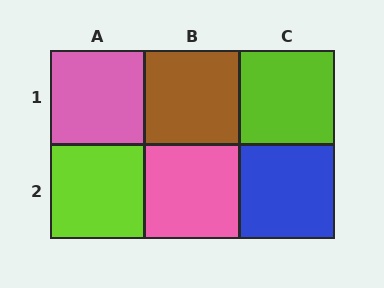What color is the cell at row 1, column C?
Lime.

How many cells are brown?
1 cell is brown.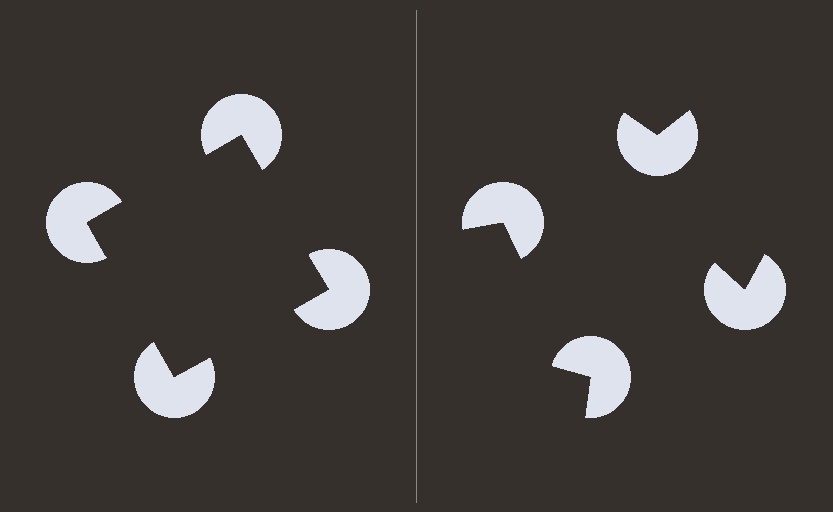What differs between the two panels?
The pac-man discs are positioned identically on both sides; only the wedge orientations differ. On the left they align to a square; on the right they are misaligned.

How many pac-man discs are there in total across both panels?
8 — 4 on each side.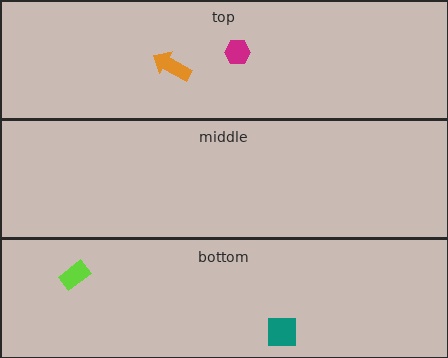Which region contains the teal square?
The bottom region.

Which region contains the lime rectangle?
The bottom region.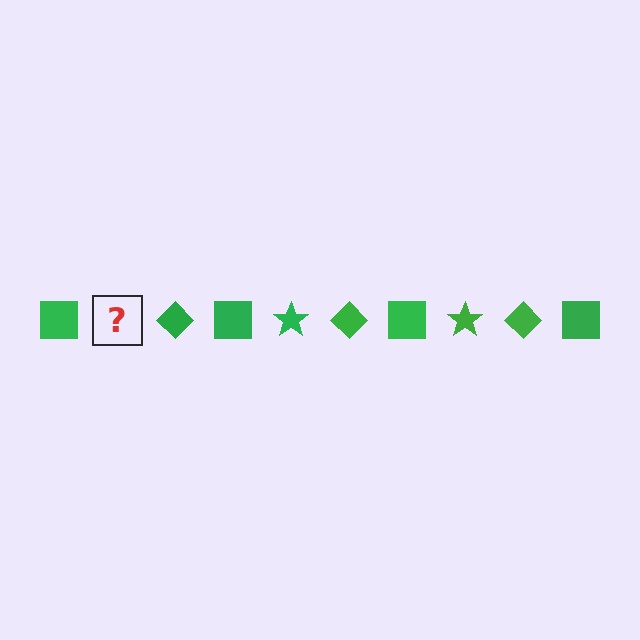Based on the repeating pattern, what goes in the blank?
The blank should be a green star.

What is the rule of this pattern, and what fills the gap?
The rule is that the pattern cycles through square, star, diamond shapes in green. The gap should be filled with a green star.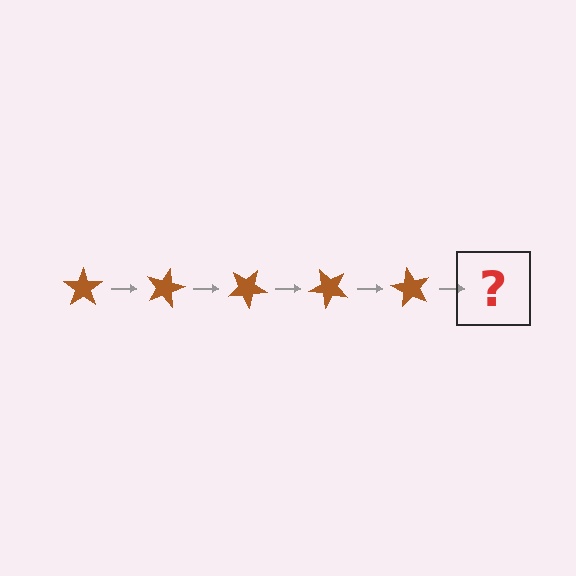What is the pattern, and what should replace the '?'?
The pattern is that the star rotates 15 degrees each step. The '?' should be a brown star rotated 75 degrees.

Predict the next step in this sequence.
The next step is a brown star rotated 75 degrees.